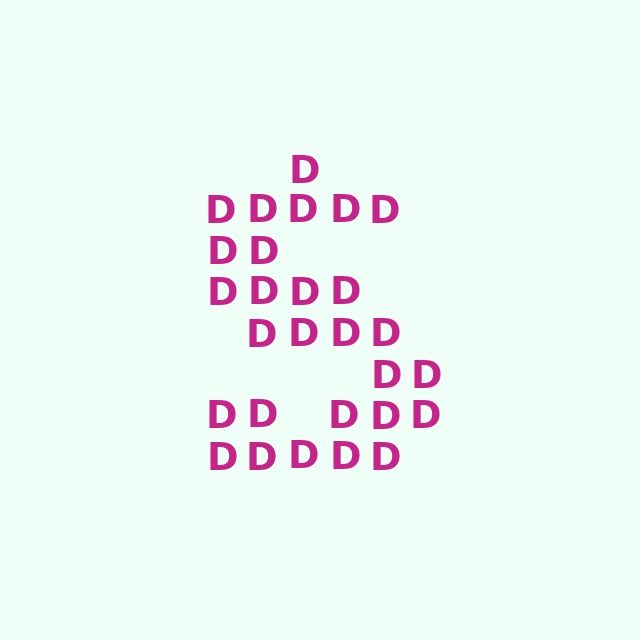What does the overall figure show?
The overall figure shows the letter S.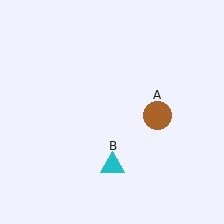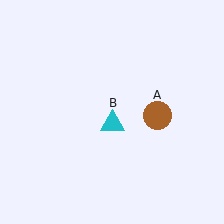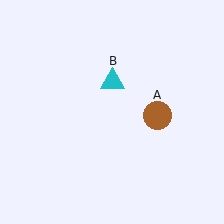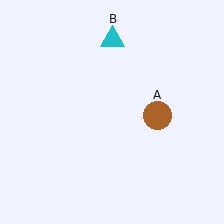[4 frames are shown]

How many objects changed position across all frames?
1 object changed position: cyan triangle (object B).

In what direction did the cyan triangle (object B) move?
The cyan triangle (object B) moved up.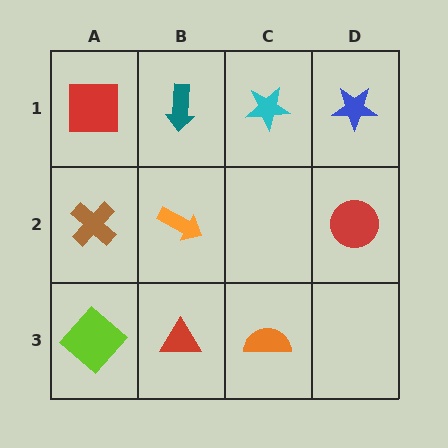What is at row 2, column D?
A red circle.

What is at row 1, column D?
A blue star.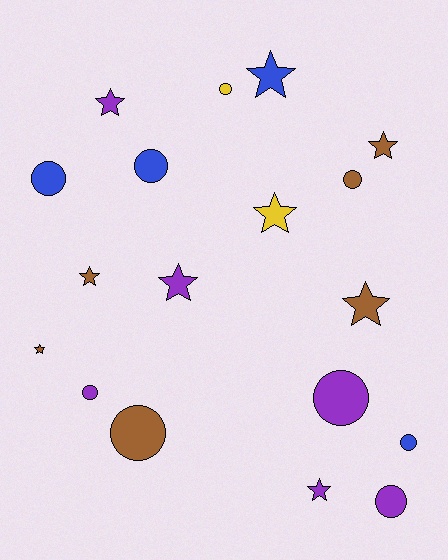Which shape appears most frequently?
Circle, with 9 objects.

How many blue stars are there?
There is 1 blue star.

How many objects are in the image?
There are 18 objects.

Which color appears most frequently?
Purple, with 6 objects.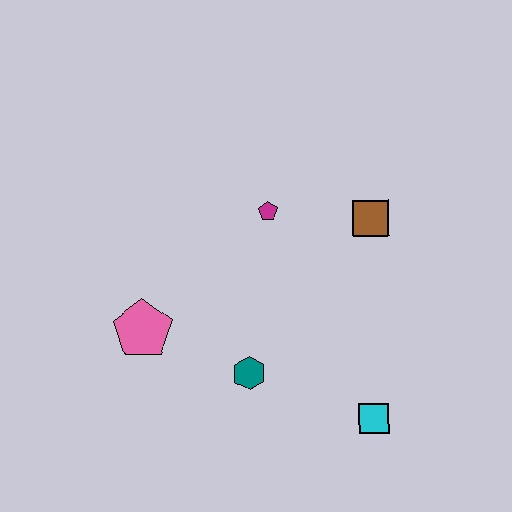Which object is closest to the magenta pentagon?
The brown square is closest to the magenta pentagon.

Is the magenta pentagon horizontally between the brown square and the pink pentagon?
Yes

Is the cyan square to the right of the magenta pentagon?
Yes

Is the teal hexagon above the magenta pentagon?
No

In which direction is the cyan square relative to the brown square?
The cyan square is below the brown square.